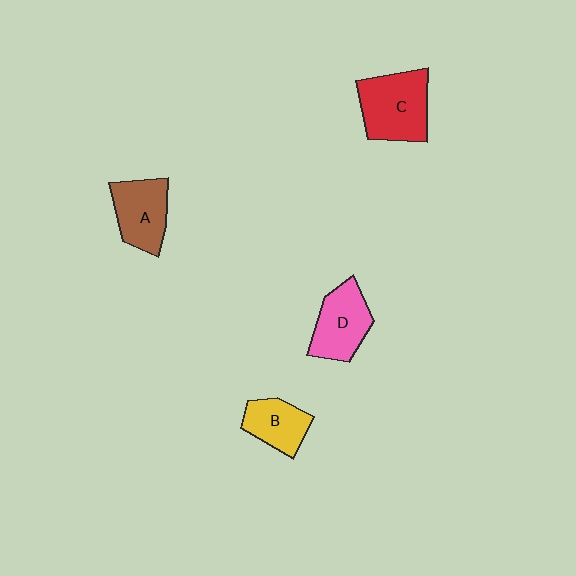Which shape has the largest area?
Shape C (red).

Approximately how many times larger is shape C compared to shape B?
Approximately 1.6 times.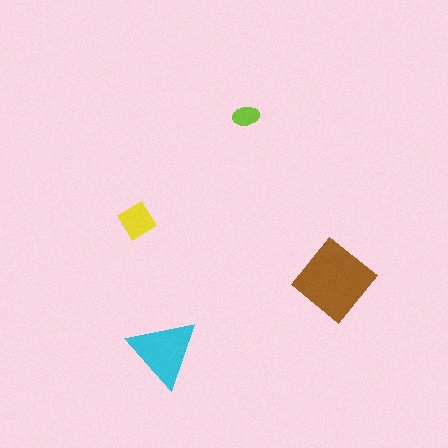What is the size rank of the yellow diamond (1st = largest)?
3rd.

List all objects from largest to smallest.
The brown diamond, the cyan triangle, the yellow diamond, the lime ellipse.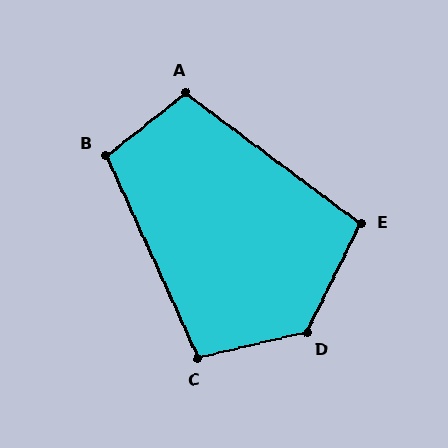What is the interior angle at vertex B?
Approximately 104 degrees (obtuse).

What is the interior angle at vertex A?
Approximately 105 degrees (obtuse).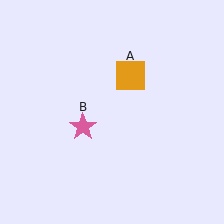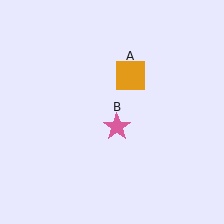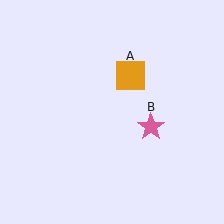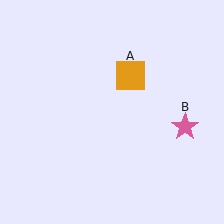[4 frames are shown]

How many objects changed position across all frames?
1 object changed position: pink star (object B).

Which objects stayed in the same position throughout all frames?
Orange square (object A) remained stationary.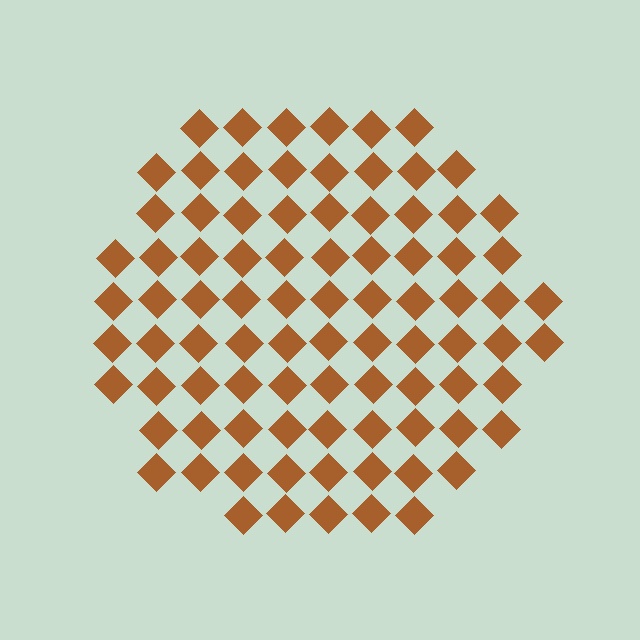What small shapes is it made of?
It is made of small diamonds.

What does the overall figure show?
The overall figure shows a circle.